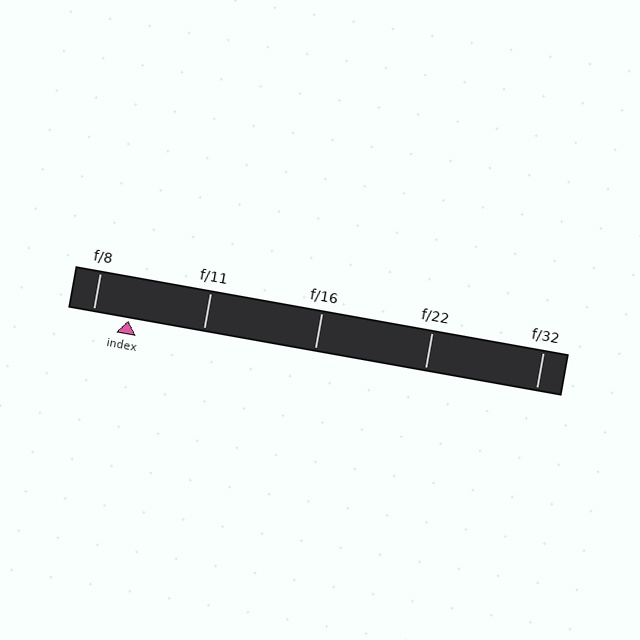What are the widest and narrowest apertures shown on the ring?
The widest aperture shown is f/8 and the narrowest is f/32.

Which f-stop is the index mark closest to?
The index mark is closest to f/8.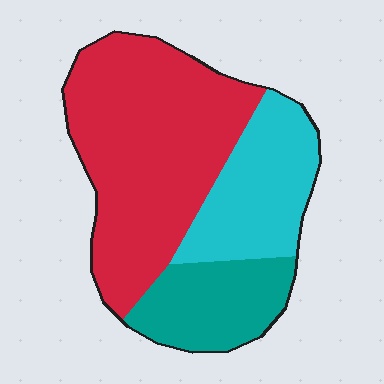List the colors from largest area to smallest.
From largest to smallest: red, cyan, teal.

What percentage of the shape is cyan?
Cyan takes up about one quarter (1/4) of the shape.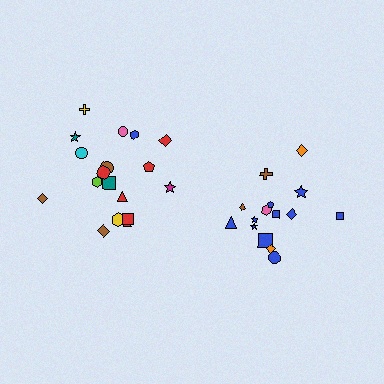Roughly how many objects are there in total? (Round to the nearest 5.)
Roughly 35 objects in total.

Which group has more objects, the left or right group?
The left group.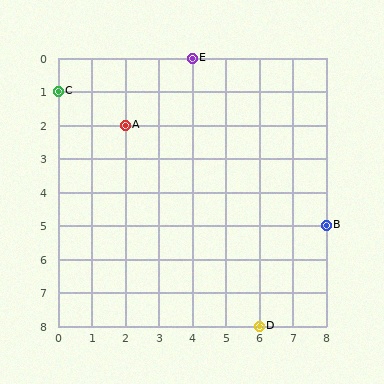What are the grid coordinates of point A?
Point A is at grid coordinates (2, 2).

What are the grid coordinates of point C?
Point C is at grid coordinates (0, 1).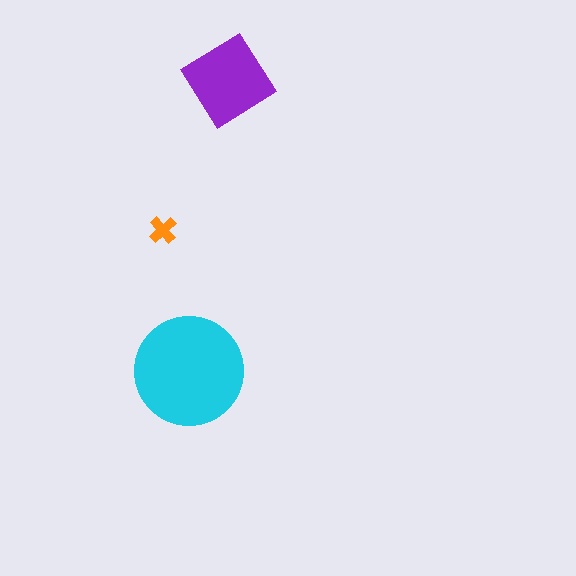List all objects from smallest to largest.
The orange cross, the purple diamond, the cyan circle.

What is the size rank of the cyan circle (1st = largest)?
1st.